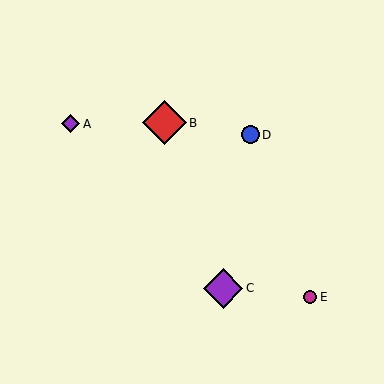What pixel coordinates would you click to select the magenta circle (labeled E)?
Click at (310, 297) to select the magenta circle E.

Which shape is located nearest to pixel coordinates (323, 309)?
The magenta circle (labeled E) at (310, 297) is nearest to that location.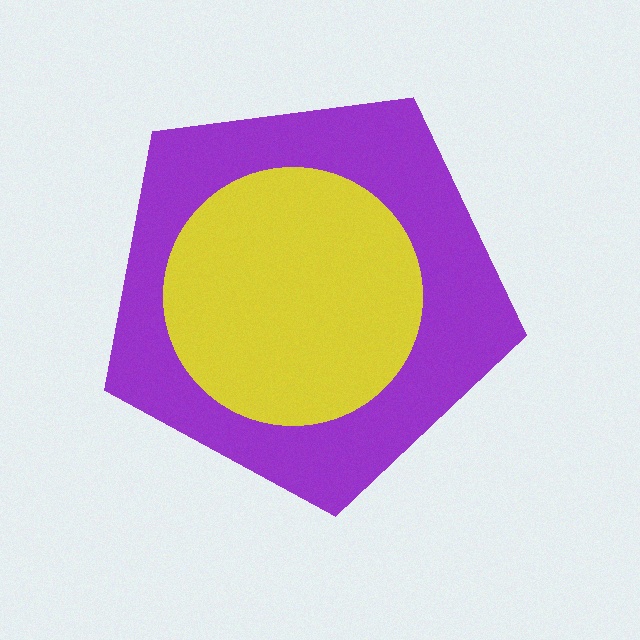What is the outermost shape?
The purple pentagon.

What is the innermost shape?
The yellow circle.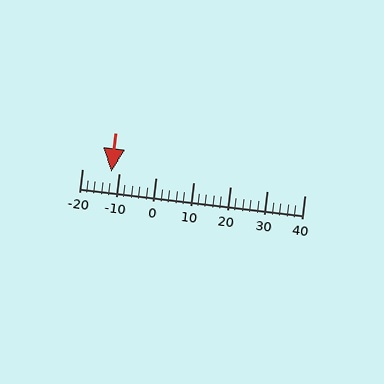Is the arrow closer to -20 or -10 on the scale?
The arrow is closer to -10.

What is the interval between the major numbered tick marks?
The major tick marks are spaced 10 units apart.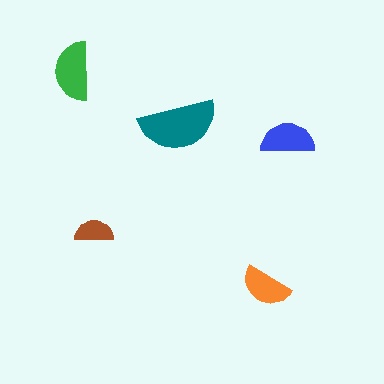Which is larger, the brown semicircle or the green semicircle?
The green one.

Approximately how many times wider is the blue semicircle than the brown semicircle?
About 1.5 times wider.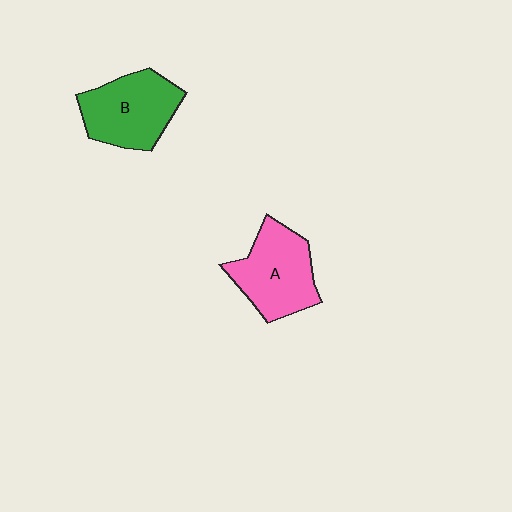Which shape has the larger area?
Shape A (pink).